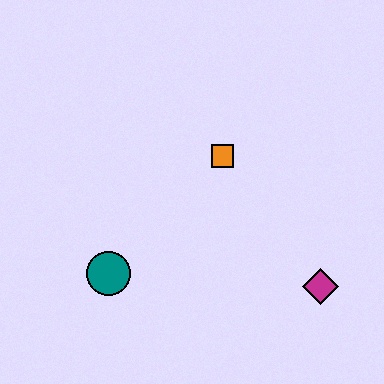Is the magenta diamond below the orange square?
Yes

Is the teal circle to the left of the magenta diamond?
Yes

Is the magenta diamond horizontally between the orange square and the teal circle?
No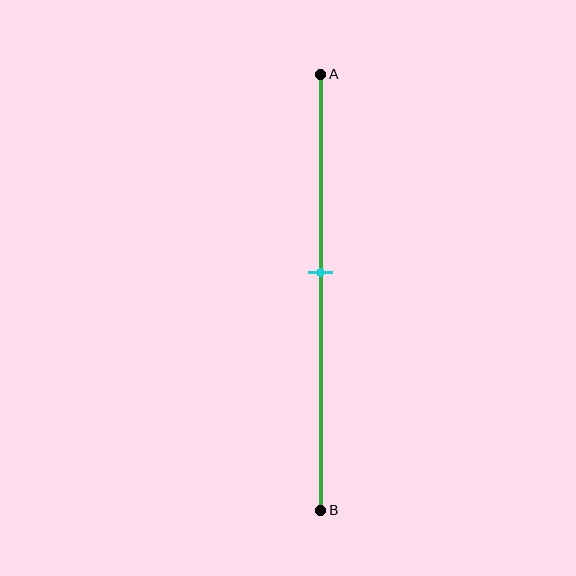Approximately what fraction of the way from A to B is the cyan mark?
The cyan mark is approximately 45% of the way from A to B.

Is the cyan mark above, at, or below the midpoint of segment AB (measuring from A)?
The cyan mark is above the midpoint of segment AB.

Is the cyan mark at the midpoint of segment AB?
No, the mark is at about 45% from A, not at the 50% midpoint.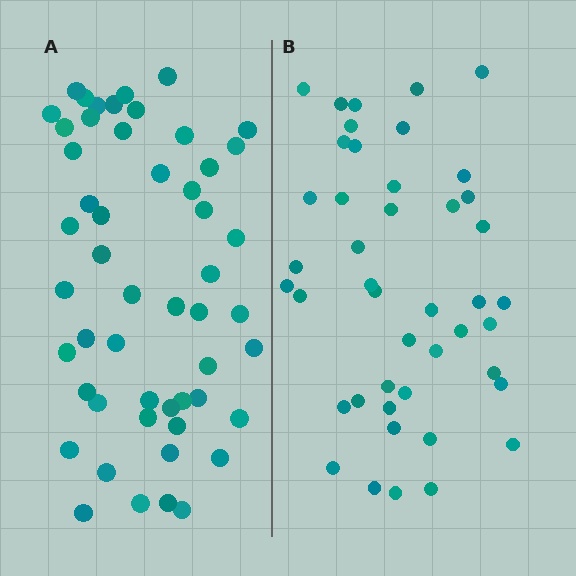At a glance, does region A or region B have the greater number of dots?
Region A (the left region) has more dots.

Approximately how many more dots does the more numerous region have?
Region A has roughly 8 or so more dots than region B.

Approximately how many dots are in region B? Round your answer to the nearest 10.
About 40 dots. (The exact count is 44, which rounds to 40.)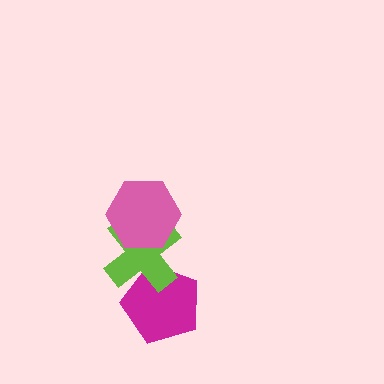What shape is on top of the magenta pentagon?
The lime cross is on top of the magenta pentagon.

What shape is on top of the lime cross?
The pink hexagon is on top of the lime cross.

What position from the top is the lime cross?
The lime cross is 2nd from the top.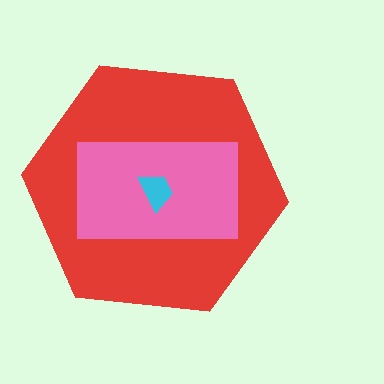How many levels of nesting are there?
3.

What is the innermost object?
The cyan trapezoid.